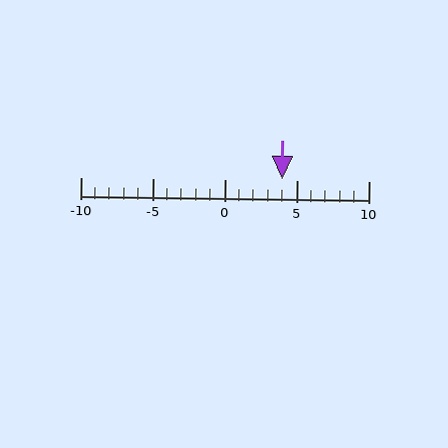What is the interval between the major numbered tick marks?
The major tick marks are spaced 5 units apart.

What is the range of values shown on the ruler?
The ruler shows values from -10 to 10.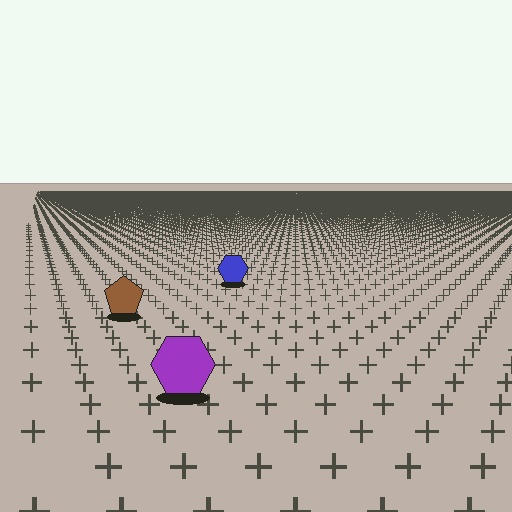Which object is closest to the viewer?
The purple hexagon is closest. The texture marks near it are larger and more spread out.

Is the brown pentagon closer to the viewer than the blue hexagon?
Yes. The brown pentagon is closer — you can tell from the texture gradient: the ground texture is coarser near it.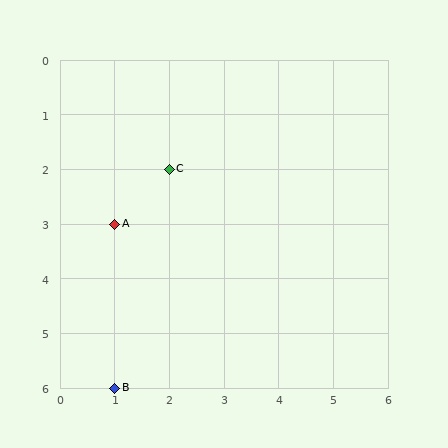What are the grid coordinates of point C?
Point C is at grid coordinates (2, 2).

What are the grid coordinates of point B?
Point B is at grid coordinates (1, 6).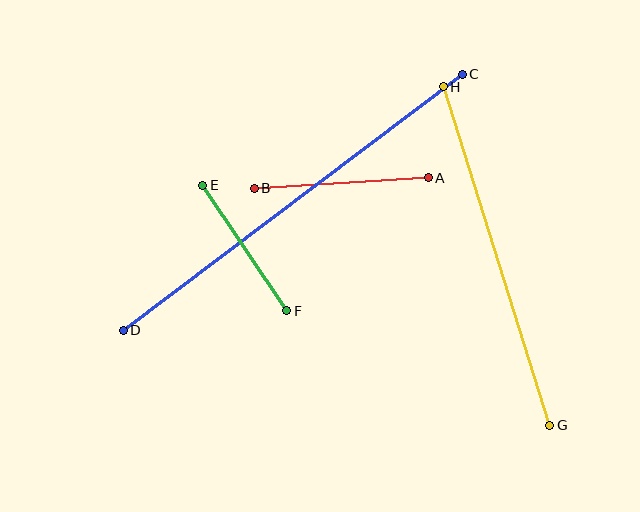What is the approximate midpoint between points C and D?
The midpoint is at approximately (293, 202) pixels.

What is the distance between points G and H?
The distance is approximately 355 pixels.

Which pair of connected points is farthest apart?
Points C and D are farthest apart.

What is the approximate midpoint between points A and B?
The midpoint is at approximately (341, 183) pixels.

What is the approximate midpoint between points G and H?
The midpoint is at approximately (496, 256) pixels.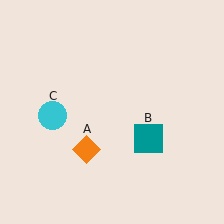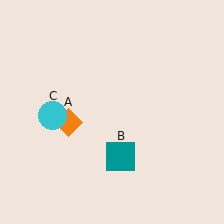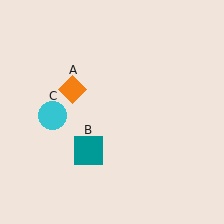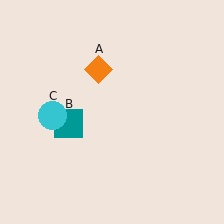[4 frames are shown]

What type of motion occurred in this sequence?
The orange diamond (object A), teal square (object B) rotated clockwise around the center of the scene.